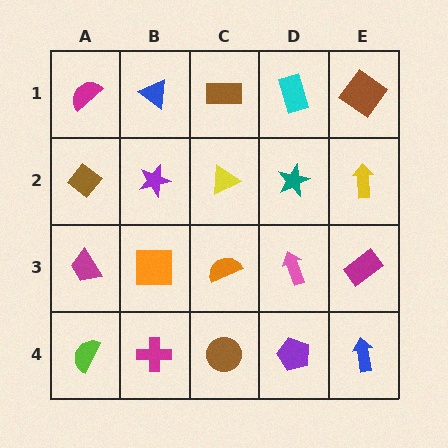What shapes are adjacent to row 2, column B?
A blue triangle (row 1, column B), an orange square (row 3, column B), a brown diamond (row 2, column A), a yellow triangle (row 2, column C).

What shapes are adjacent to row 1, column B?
A purple star (row 2, column B), a magenta semicircle (row 1, column A), a brown rectangle (row 1, column C).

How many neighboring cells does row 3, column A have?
3.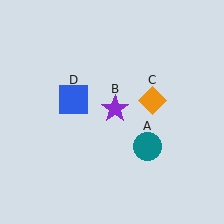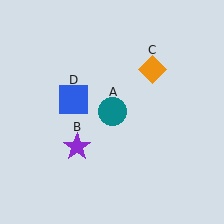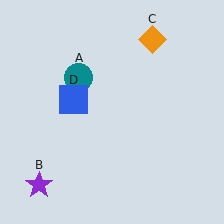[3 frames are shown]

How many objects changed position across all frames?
3 objects changed position: teal circle (object A), purple star (object B), orange diamond (object C).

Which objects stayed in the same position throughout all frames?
Blue square (object D) remained stationary.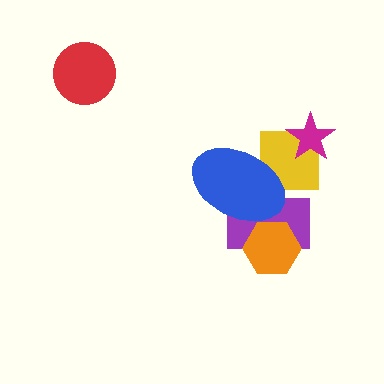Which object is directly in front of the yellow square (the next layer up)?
The blue ellipse is directly in front of the yellow square.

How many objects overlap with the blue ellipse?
2 objects overlap with the blue ellipse.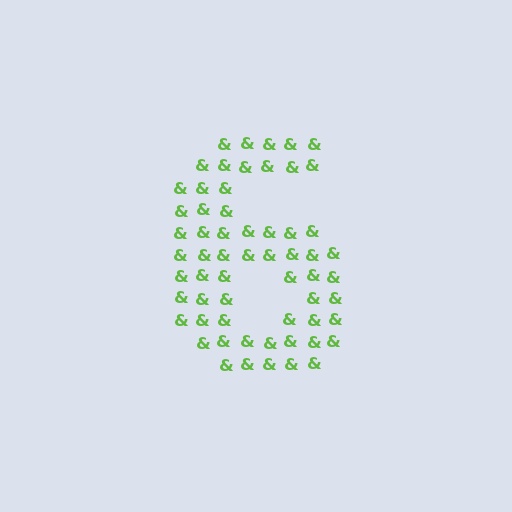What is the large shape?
The large shape is the digit 6.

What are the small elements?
The small elements are ampersands.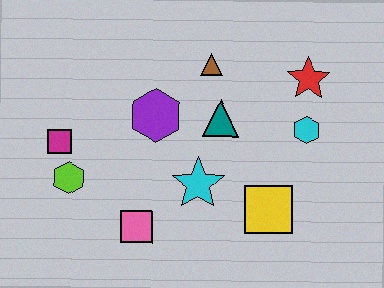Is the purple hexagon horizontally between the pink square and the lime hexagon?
No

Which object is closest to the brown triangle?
The teal triangle is closest to the brown triangle.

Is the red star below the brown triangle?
Yes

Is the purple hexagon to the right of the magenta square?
Yes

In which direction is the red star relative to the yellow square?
The red star is above the yellow square.